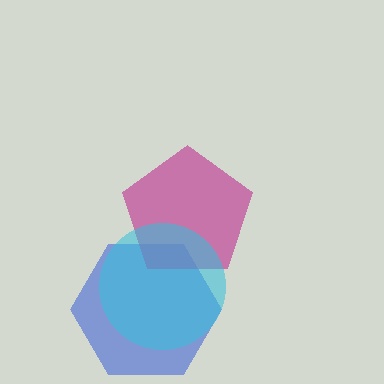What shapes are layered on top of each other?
The layered shapes are: a blue hexagon, a magenta pentagon, a cyan circle.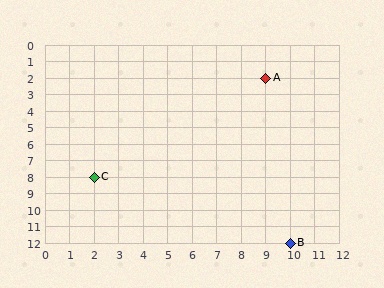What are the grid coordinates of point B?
Point B is at grid coordinates (10, 12).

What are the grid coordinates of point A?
Point A is at grid coordinates (9, 2).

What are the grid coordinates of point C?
Point C is at grid coordinates (2, 8).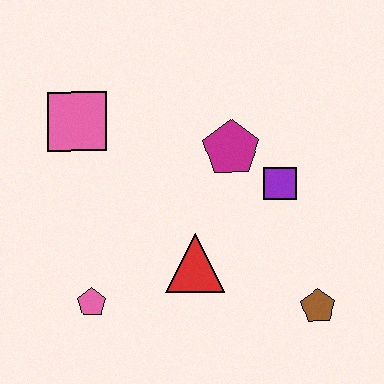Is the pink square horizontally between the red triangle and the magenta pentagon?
No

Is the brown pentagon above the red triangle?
No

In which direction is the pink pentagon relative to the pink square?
The pink pentagon is below the pink square.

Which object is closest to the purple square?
The magenta pentagon is closest to the purple square.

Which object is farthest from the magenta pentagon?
The pink pentagon is farthest from the magenta pentagon.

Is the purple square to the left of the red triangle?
No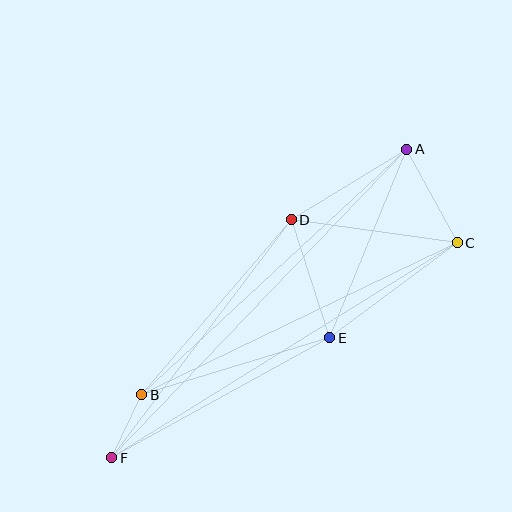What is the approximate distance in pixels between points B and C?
The distance between B and C is approximately 350 pixels.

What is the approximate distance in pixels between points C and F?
The distance between C and F is approximately 407 pixels.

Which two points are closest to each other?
Points B and F are closest to each other.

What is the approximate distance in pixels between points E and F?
The distance between E and F is approximately 249 pixels.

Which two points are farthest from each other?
Points A and F are farthest from each other.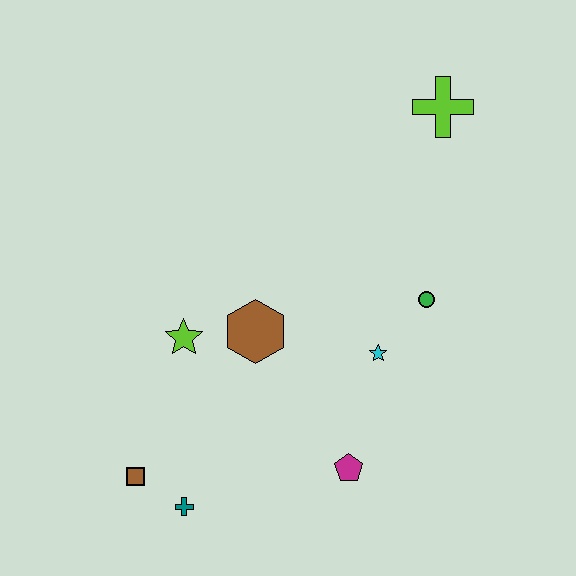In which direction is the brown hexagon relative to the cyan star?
The brown hexagon is to the left of the cyan star.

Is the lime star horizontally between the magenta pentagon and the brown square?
Yes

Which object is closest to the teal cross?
The brown square is closest to the teal cross.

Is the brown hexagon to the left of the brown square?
No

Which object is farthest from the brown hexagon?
The lime cross is farthest from the brown hexagon.